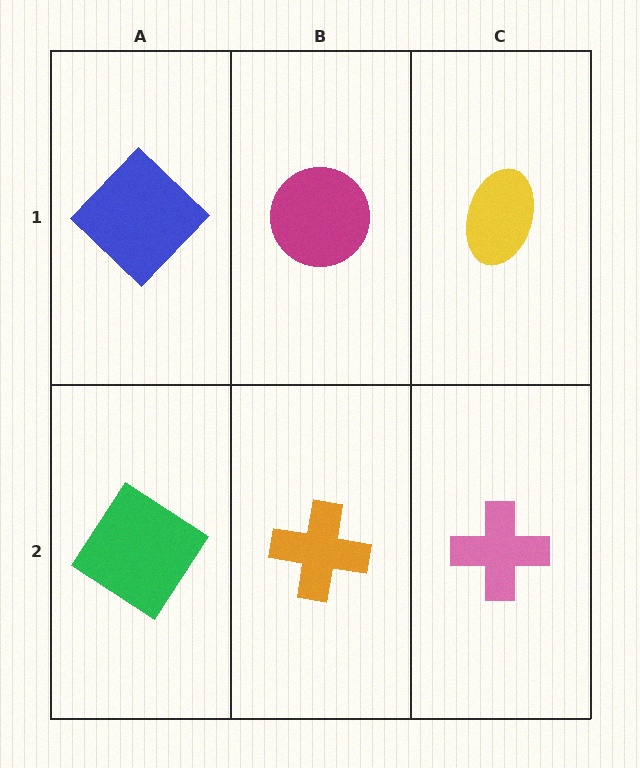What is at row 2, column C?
A pink cross.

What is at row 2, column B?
An orange cross.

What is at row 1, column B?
A magenta circle.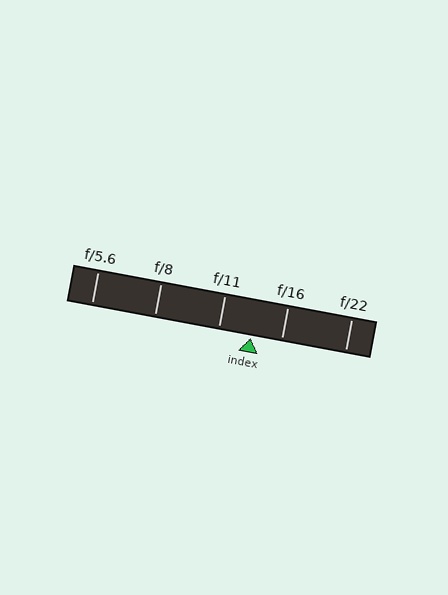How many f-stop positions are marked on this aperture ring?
There are 5 f-stop positions marked.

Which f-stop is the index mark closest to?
The index mark is closest to f/16.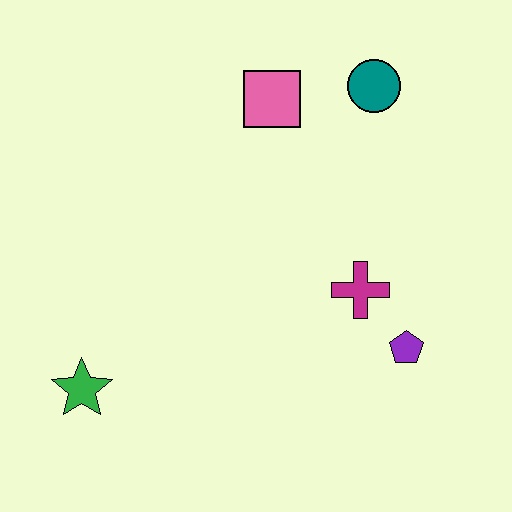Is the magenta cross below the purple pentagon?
No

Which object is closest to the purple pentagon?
The magenta cross is closest to the purple pentagon.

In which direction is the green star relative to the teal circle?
The green star is below the teal circle.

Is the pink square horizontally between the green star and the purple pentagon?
Yes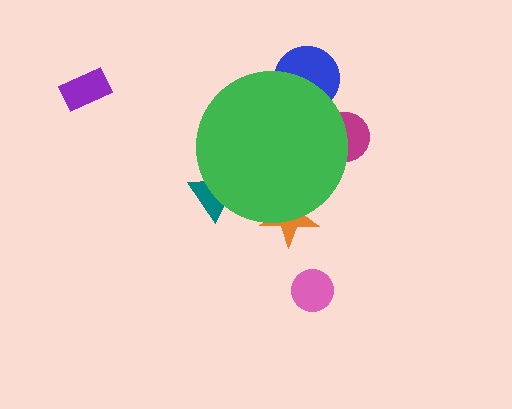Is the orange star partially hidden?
Yes, the orange star is partially hidden behind the green circle.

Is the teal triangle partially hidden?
Yes, the teal triangle is partially hidden behind the green circle.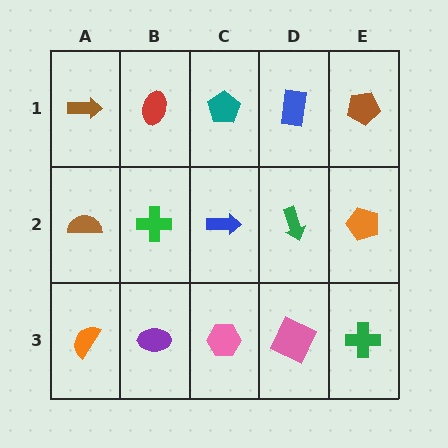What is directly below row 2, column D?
A pink square.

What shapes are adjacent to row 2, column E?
A brown pentagon (row 1, column E), a green cross (row 3, column E), a green arrow (row 2, column D).